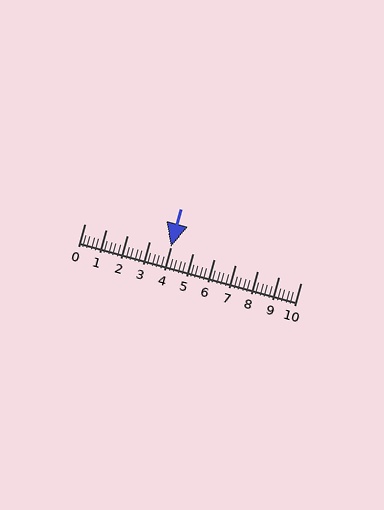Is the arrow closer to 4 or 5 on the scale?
The arrow is closer to 4.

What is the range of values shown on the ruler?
The ruler shows values from 0 to 10.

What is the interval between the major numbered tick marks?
The major tick marks are spaced 1 units apart.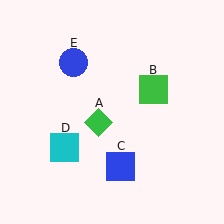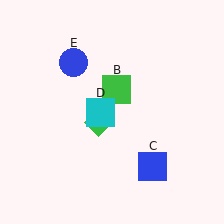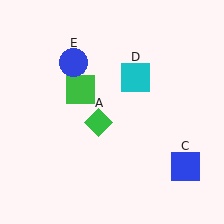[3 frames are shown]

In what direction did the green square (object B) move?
The green square (object B) moved left.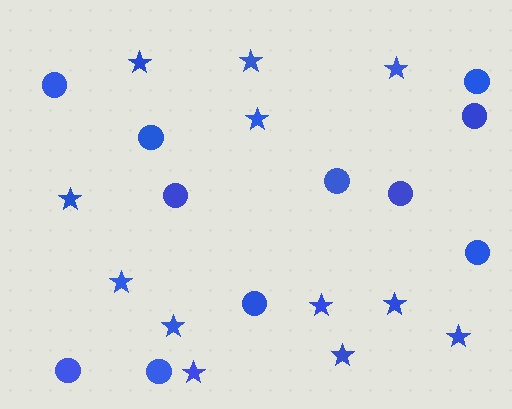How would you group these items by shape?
There are 2 groups: one group of stars (12) and one group of circles (11).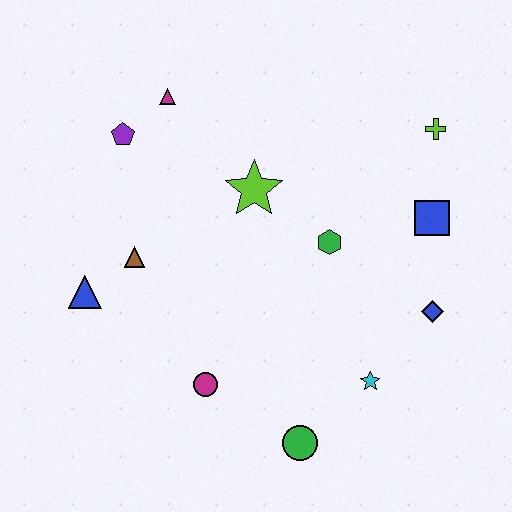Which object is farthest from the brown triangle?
The lime cross is farthest from the brown triangle.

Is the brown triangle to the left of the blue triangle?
No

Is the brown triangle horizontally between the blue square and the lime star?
No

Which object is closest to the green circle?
The cyan star is closest to the green circle.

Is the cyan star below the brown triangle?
Yes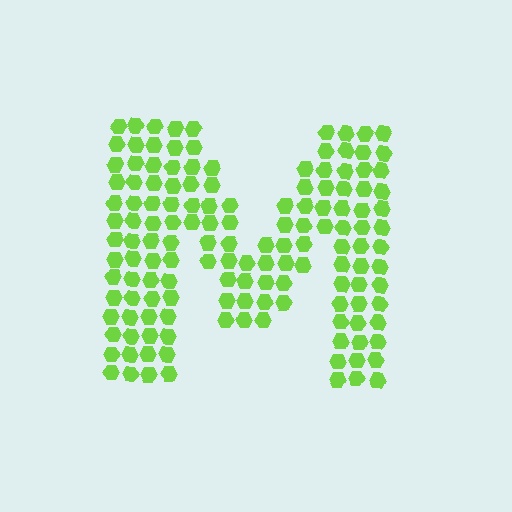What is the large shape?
The large shape is the letter M.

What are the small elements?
The small elements are hexagons.